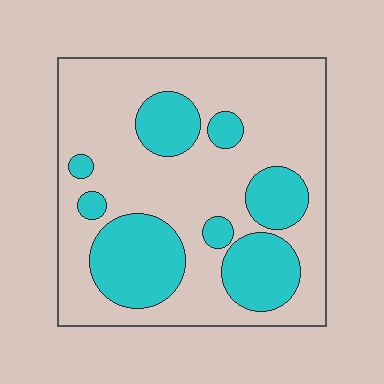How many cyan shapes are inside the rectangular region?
8.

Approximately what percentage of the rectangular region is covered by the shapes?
Approximately 30%.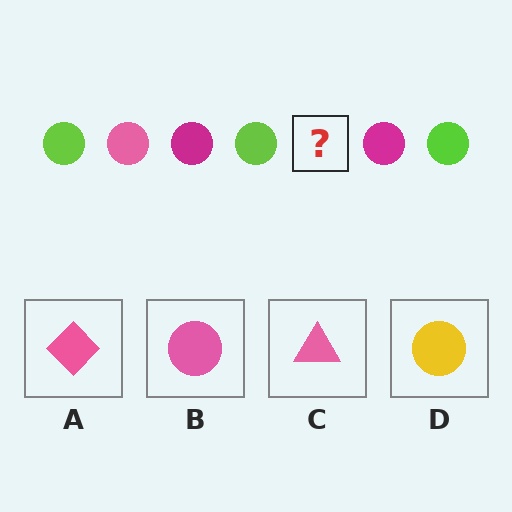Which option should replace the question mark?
Option B.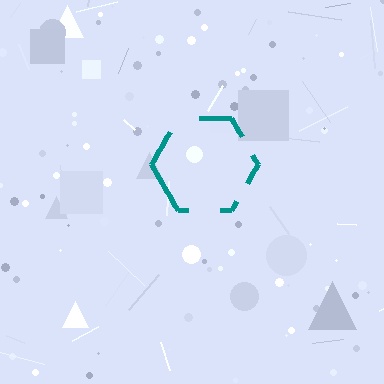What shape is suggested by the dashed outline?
The dashed outline suggests a hexagon.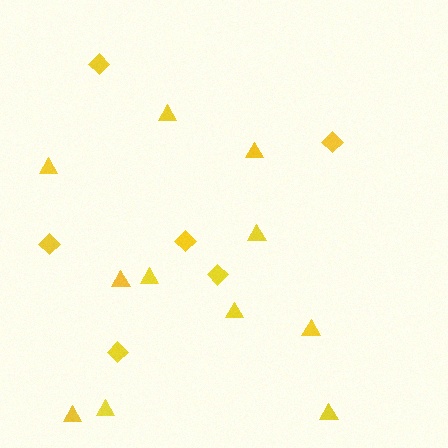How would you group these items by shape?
There are 2 groups: one group of diamonds (6) and one group of triangles (11).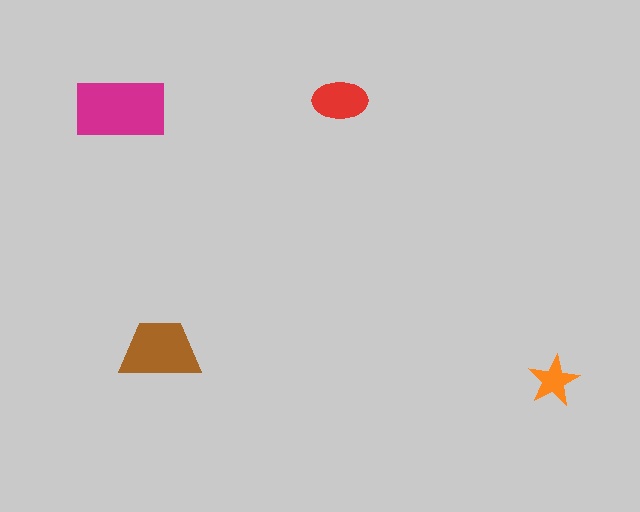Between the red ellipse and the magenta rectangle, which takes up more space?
The magenta rectangle.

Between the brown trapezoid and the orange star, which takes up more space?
The brown trapezoid.